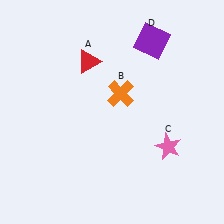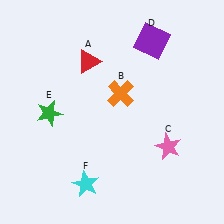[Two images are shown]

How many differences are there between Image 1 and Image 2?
There are 2 differences between the two images.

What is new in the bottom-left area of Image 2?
A cyan star (F) was added in the bottom-left area of Image 2.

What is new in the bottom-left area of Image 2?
A green star (E) was added in the bottom-left area of Image 2.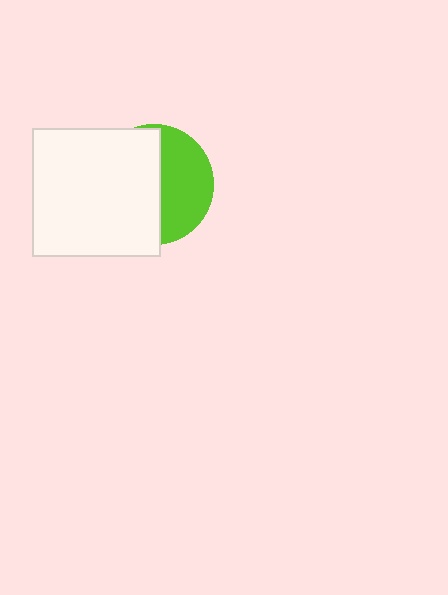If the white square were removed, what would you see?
You would see the complete lime circle.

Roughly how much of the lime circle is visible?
A small part of it is visible (roughly 43%).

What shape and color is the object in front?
The object in front is a white square.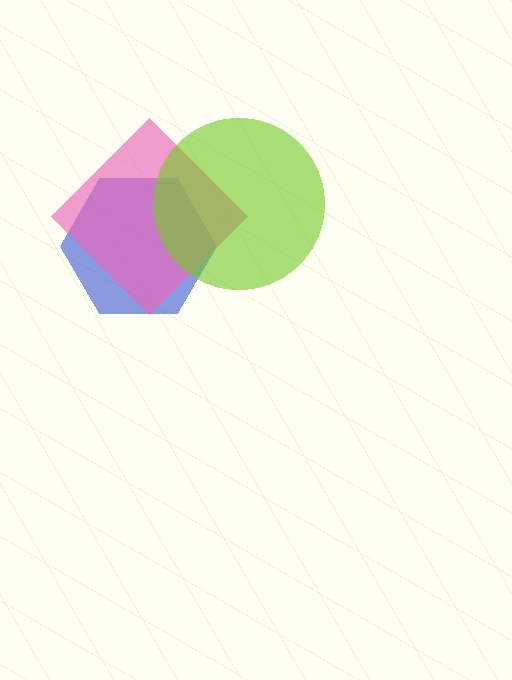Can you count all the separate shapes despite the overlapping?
Yes, there are 3 separate shapes.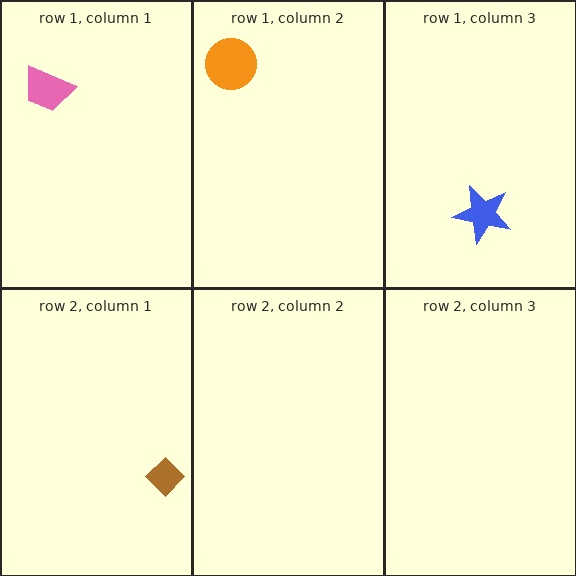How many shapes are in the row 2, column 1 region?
1.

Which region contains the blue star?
The row 1, column 3 region.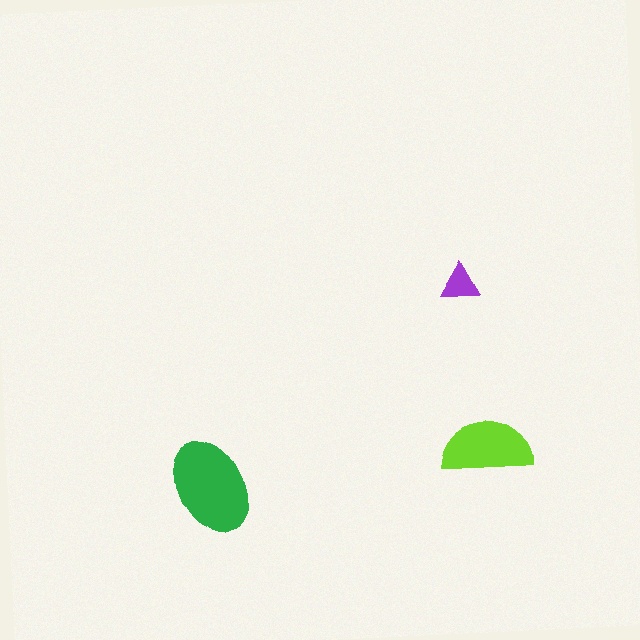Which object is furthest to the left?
The green ellipse is leftmost.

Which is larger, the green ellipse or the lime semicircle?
The green ellipse.